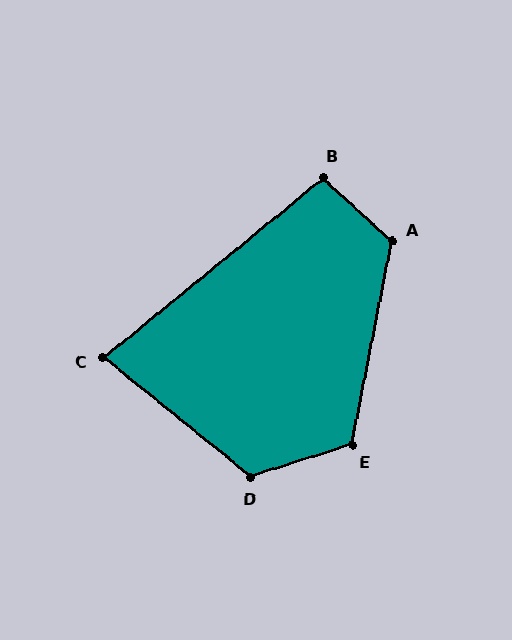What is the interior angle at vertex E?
Approximately 119 degrees (obtuse).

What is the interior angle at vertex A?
Approximately 121 degrees (obtuse).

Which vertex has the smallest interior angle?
C, at approximately 78 degrees.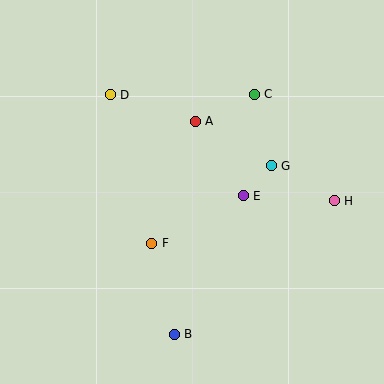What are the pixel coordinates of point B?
Point B is at (174, 334).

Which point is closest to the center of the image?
Point E at (243, 196) is closest to the center.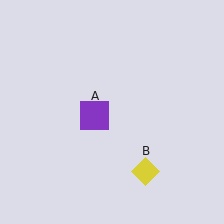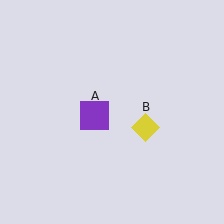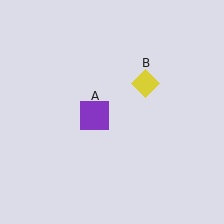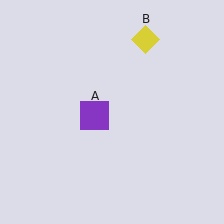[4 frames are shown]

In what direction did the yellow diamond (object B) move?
The yellow diamond (object B) moved up.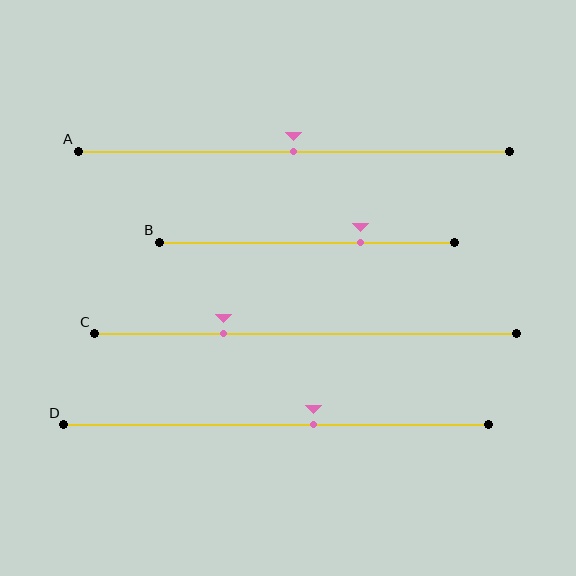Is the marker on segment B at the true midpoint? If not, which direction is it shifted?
No, the marker on segment B is shifted to the right by about 18% of the segment length.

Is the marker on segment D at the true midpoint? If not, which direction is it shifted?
No, the marker on segment D is shifted to the right by about 9% of the segment length.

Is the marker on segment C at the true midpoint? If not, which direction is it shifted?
No, the marker on segment C is shifted to the left by about 19% of the segment length.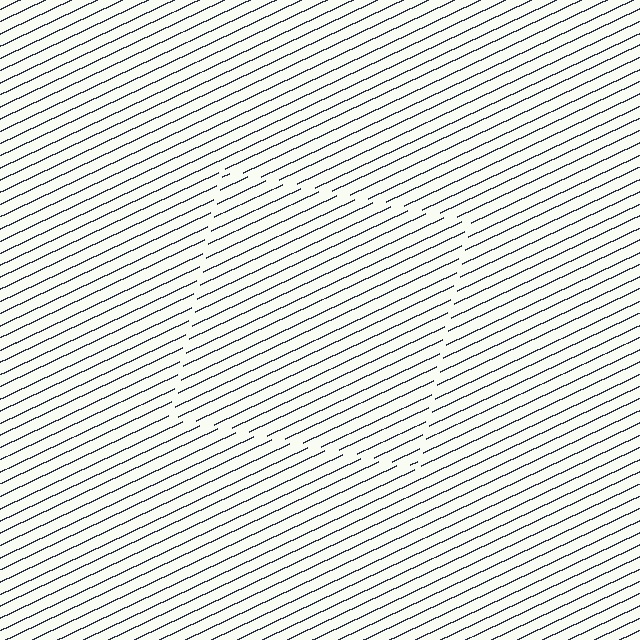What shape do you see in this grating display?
An illusory square. The interior of the shape contains the same grating, shifted by half a period — the contour is defined by the phase discontinuity where line-ends from the inner and outer gratings abut.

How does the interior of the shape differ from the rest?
The interior of the shape contains the same grating, shifted by half a period — the contour is defined by the phase discontinuity where line-ends from the inner and outer gratings abut.